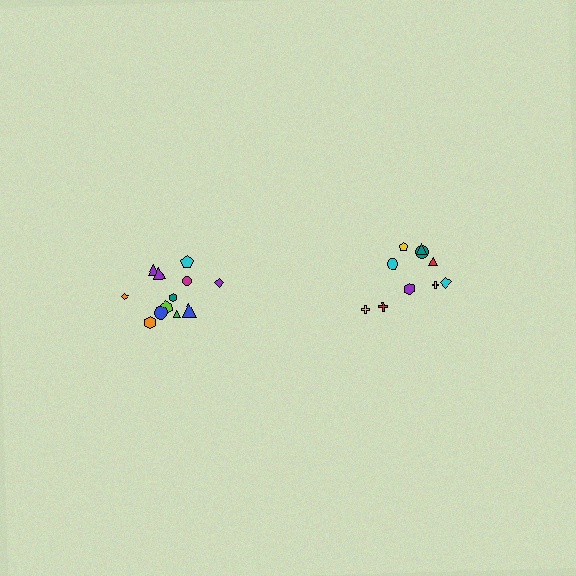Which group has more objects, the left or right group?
The left group.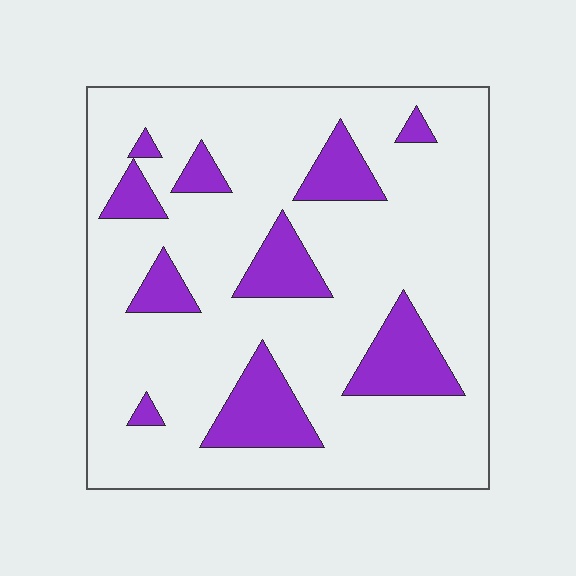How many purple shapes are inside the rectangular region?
10.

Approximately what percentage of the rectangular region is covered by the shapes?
Approximately 20%.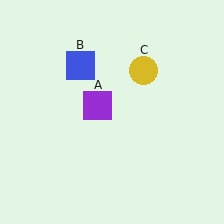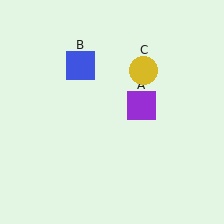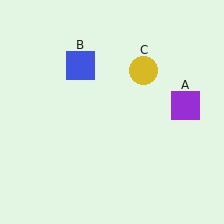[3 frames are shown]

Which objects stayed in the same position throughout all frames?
Blue square (object B) and yellow circle (object C) remained stationary.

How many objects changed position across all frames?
1 object changed position: purple square (object A).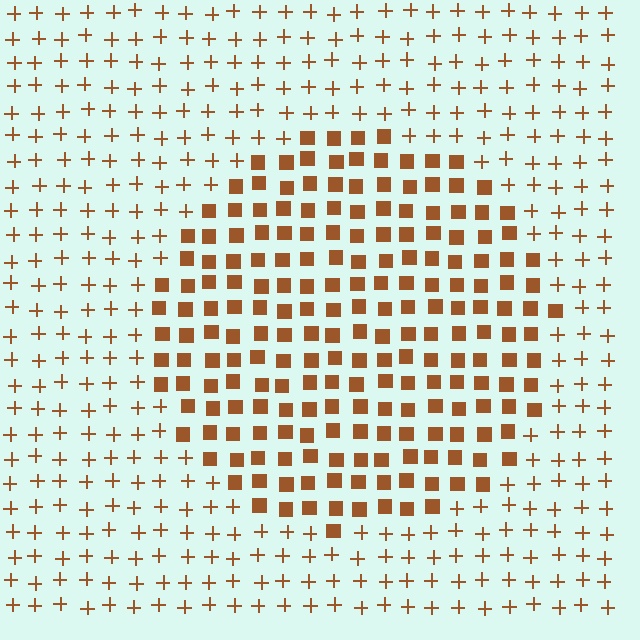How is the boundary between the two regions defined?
The boundary is defined by a change in element shape: squares inside vs. plus signs outside. All elements share the same color and spacing.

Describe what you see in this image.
The image is filled with small brown elements arranged in a uniform grid. A circle-shaped region contains squares, while the surrounding area contains plus signs. The boundary is defined purely by the change in element shape.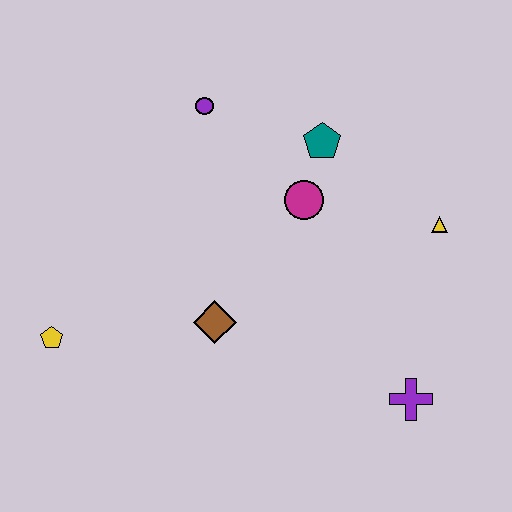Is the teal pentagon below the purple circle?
Yes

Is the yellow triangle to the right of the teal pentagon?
Yes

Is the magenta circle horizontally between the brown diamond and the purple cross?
Yes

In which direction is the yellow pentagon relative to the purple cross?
The yellow pentagon is to the left of the purple cross.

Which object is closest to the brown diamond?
The magenta circle is closest to the brown diamond.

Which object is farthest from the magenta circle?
The yellow pentagon is farthest from the magenta circle.